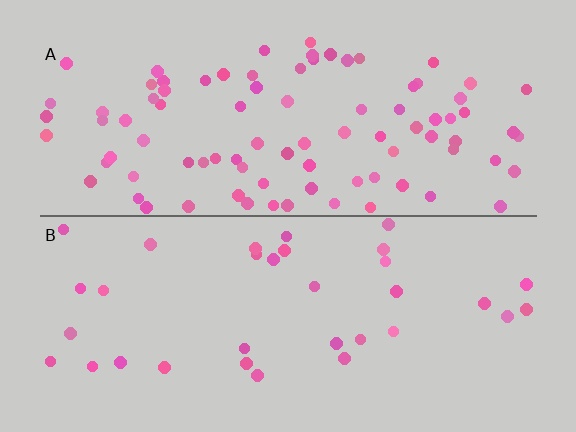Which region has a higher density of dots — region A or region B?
A (the top).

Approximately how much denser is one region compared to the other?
Approximately 2.6× — region A over region B.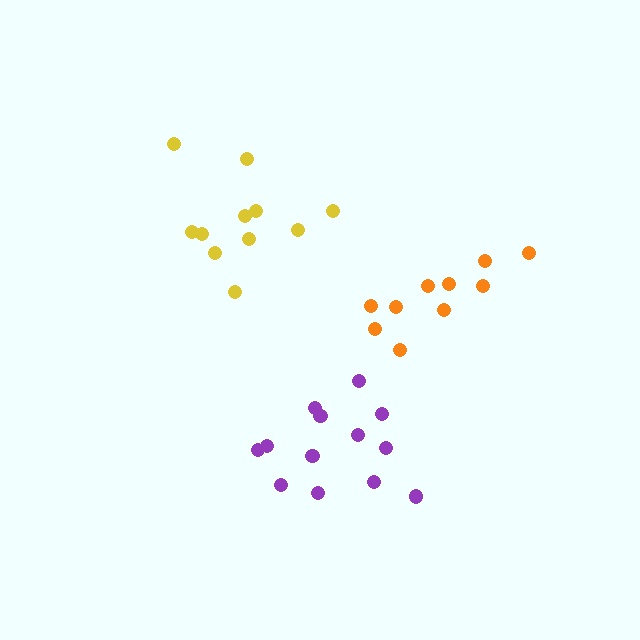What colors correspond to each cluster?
The clusters are colored: orange, yellow, purple.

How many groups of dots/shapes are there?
There are 3 groups.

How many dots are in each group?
Group 1: 10 dots, Group 2: 11 dots, Group 3: 13 dots (34 total).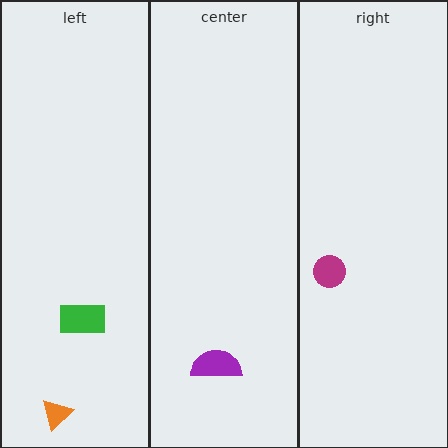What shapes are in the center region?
The purple semicircle.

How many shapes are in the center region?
1.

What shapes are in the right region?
The magenta circle.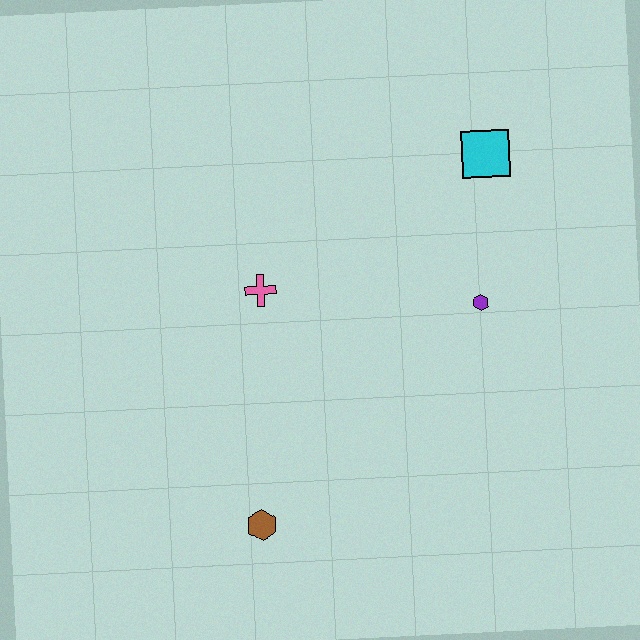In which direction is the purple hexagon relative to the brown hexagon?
The purple hexagon is to the right of the brown hexagon.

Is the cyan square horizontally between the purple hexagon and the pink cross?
No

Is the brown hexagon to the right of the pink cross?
No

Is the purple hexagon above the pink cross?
No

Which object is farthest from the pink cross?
The cyan square is farthest from the pink cross.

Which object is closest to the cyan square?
The purple hexagon is closest to the cyan square.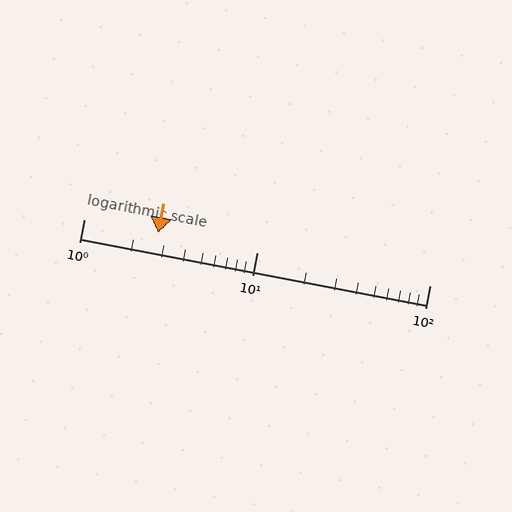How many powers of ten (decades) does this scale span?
The scale spans 2 decades, from 1 to 100.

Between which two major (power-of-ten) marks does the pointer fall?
The pointer is between 1 and 10.